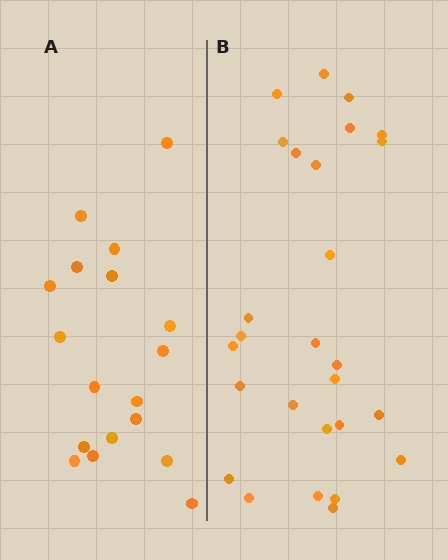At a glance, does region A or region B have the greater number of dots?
Region B (the right region) has more dots.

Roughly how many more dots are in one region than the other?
Region B has roughly 8 or so more dots than region A.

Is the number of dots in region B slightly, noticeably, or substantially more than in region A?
Region B has substantially more. The ratio is roughly 1.5 to 1.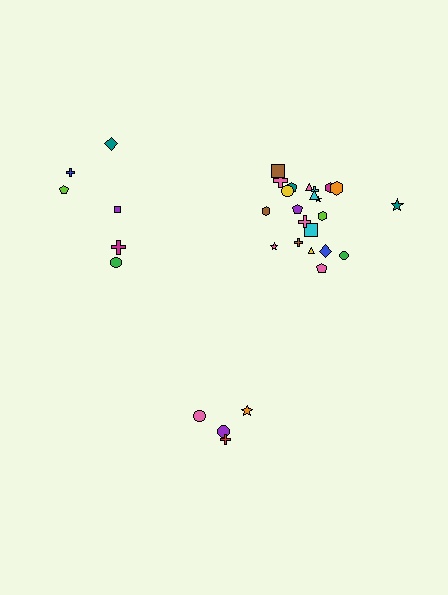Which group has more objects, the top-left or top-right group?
The top-right group.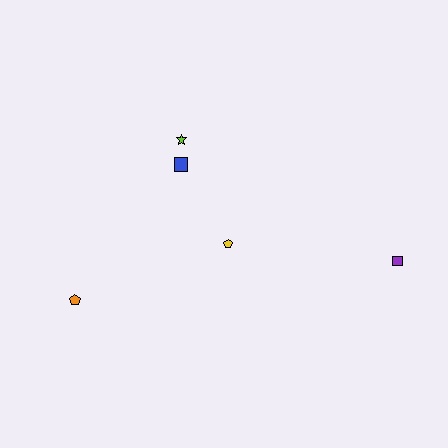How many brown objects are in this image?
There are no brown objects.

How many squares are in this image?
There are 2 squares.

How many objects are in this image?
There are 5 objects.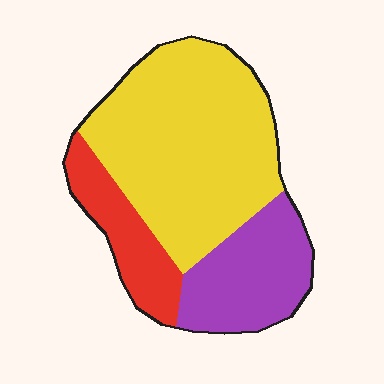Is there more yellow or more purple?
Yellow.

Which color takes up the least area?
Red, at roughly 15%.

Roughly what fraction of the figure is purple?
Purple covers roughly 25% of the figure.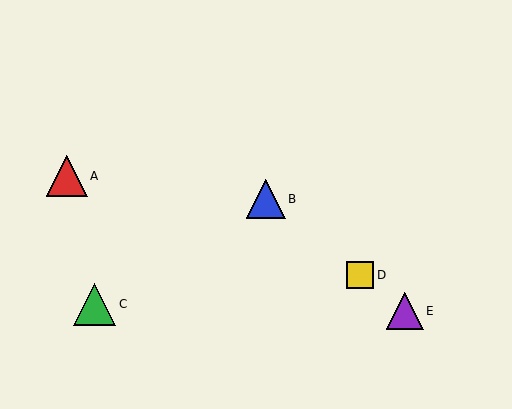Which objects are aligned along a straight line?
Objects B, D, E are aligned along a straight line.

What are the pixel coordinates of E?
Object E is at (405, 311).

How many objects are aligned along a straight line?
3 objects (B, D, E) are aligned along a straight line.